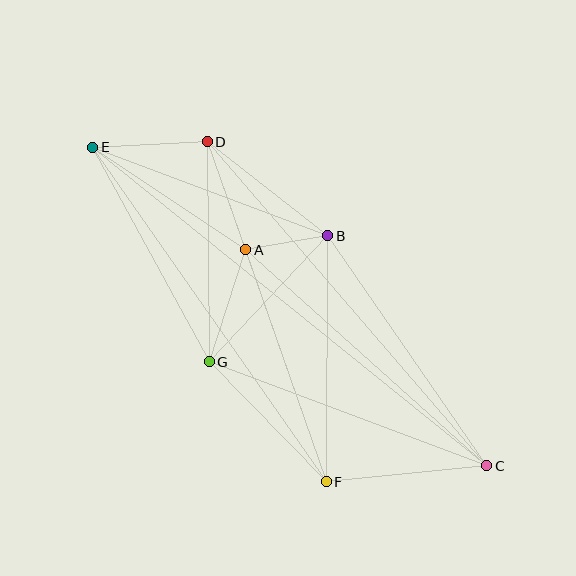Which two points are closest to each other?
Points A and B are closest to each other.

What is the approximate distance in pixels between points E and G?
The distance between E and G is approximately 244 pixels.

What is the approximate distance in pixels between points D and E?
The distance between D and E is approximately 114 pixels.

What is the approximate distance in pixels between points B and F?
The distance between B and F is approximately 246 pixels.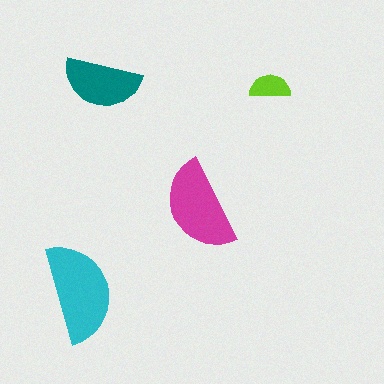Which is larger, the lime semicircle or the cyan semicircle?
The cyan one.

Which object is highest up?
The lime semicircle is topmost.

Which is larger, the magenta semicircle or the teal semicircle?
The magenta one.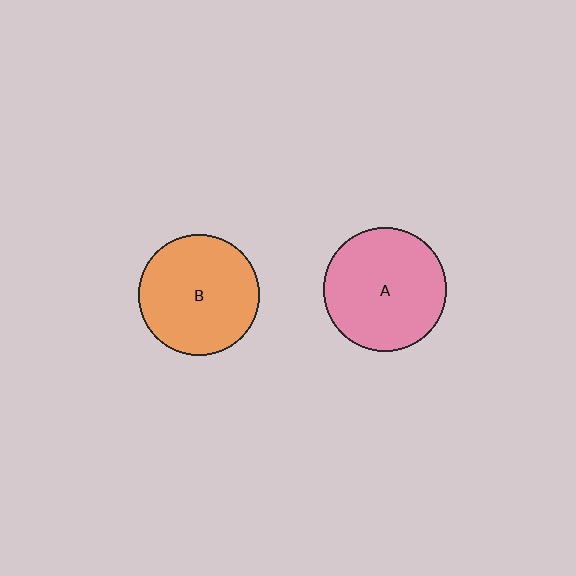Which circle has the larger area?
Circle A (pink).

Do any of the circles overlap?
No, none of the circles overlap.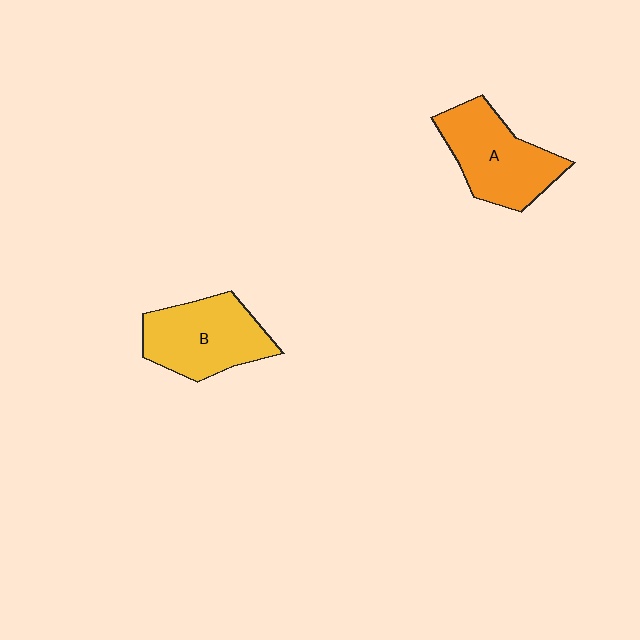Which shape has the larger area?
Shape A (orange).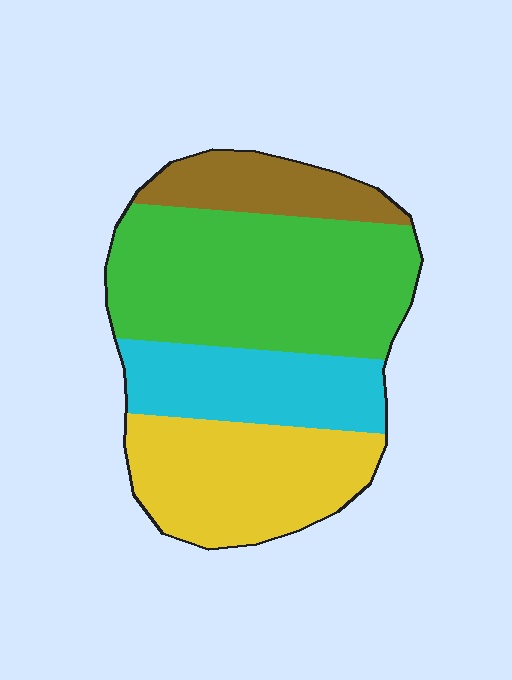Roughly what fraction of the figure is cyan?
Cyan takes up between a sixth and a third of the figure.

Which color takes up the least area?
Brown, at roughly 15%.